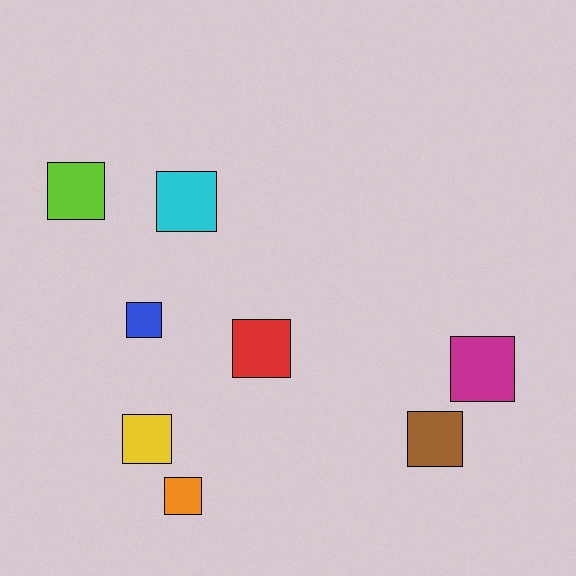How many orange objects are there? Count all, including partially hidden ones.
There is 1 orange object.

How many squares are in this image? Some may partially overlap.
There are 8 squares.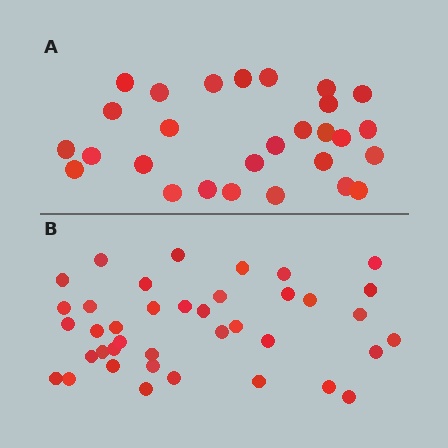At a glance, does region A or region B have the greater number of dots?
Region B (the bottom region) has more dots.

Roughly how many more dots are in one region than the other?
Region B has roughly 12 or so more dots than region A.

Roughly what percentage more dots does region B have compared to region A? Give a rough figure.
About 40% more.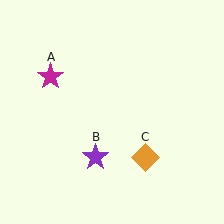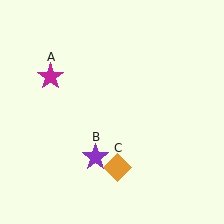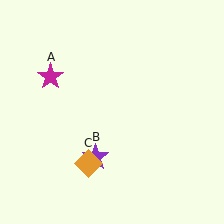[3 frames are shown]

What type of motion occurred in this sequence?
The orange diamond (object C) rotated clockwise around the center of the scene.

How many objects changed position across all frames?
1 object changed position: orange diamond (object C).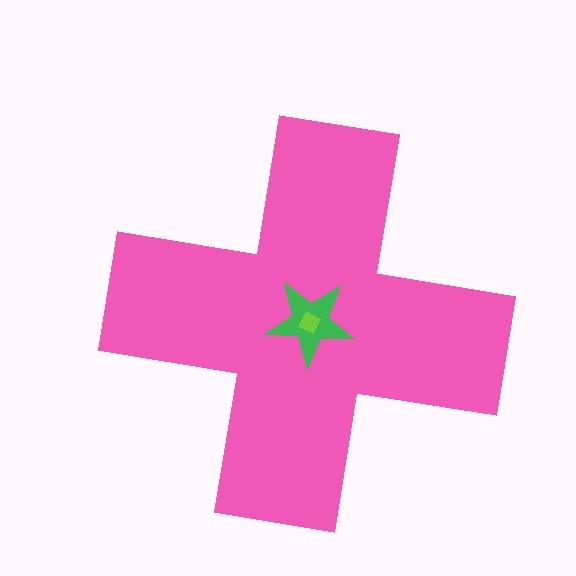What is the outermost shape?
The pink cross.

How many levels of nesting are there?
3.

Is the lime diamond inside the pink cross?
Yes.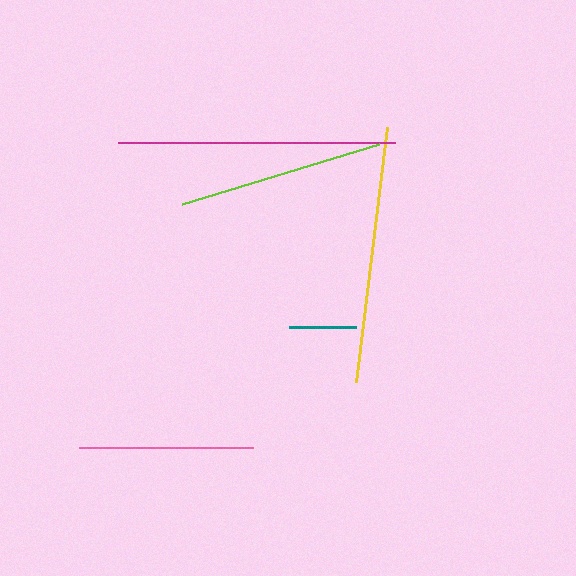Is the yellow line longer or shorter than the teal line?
The yellow line is longer than the teal line.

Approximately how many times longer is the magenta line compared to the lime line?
The magenta line is approximately 1.3 times the length of the lime line.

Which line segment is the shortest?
The teal line is the shortest at approximately 68 pixels.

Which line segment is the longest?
The magenta line is the longest at approximately 277 pixels.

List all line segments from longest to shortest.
From longest to shortest: magenta, yellow, lime, pink, teal.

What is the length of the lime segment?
The lime segment is approximately 206 pixels long.